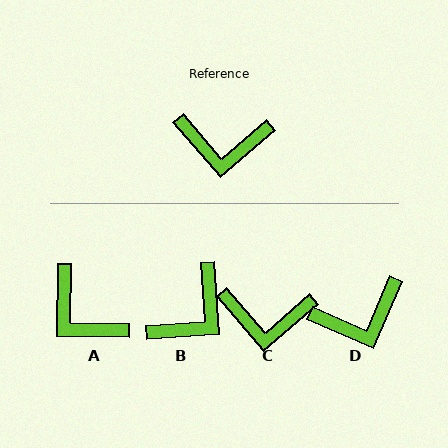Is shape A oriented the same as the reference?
No, it is off by about 41 degrees.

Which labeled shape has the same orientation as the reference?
C.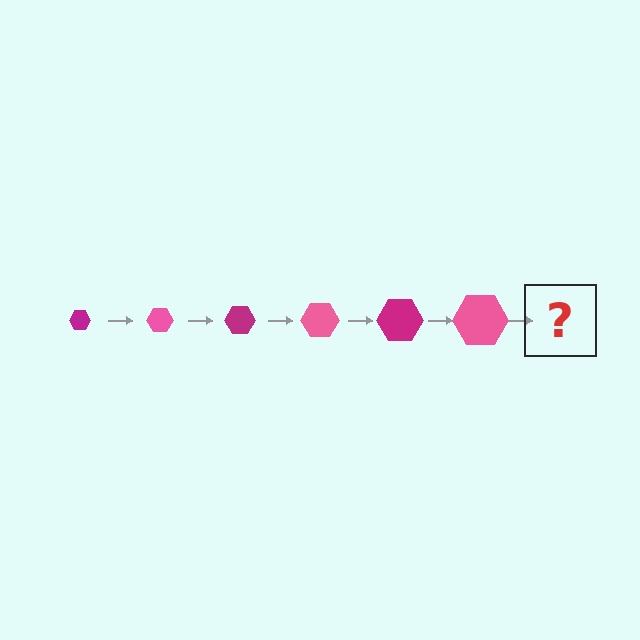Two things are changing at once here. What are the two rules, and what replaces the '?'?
The two rules are that the hexagon grows larger each step and the color cycles through magenta and pink. The '?' should be a magenta hexagon, larger than the previous one.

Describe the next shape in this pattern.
It should be a magenta hexagon, larger than the previous one.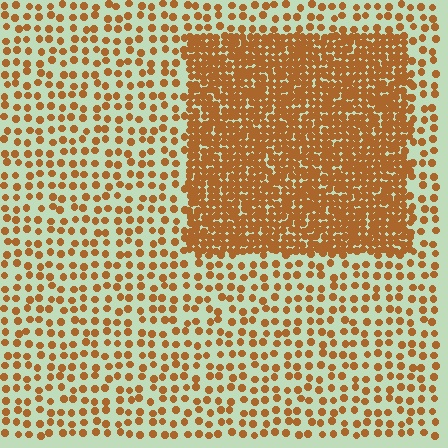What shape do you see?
I see a rectangle.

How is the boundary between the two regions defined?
The boundary is defined by a change in element density (approximately 2.9x ratio). All elements are the same color, size, and shape.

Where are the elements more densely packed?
The elements are more densely packed inside the rectangle boundary.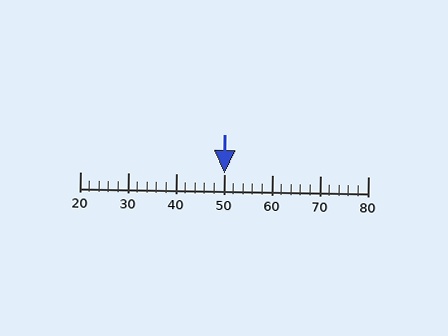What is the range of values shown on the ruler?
The ruler shows values from 20 to 80.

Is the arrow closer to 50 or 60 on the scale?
The arrow is closer to 50.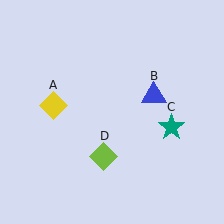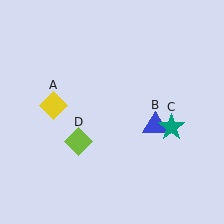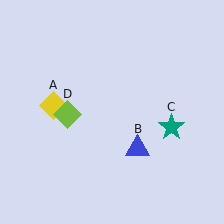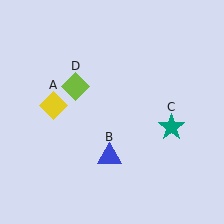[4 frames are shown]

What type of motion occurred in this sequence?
The blue triangle (object B), lime diamond (object D) rotated clockwise around the center of the scene.